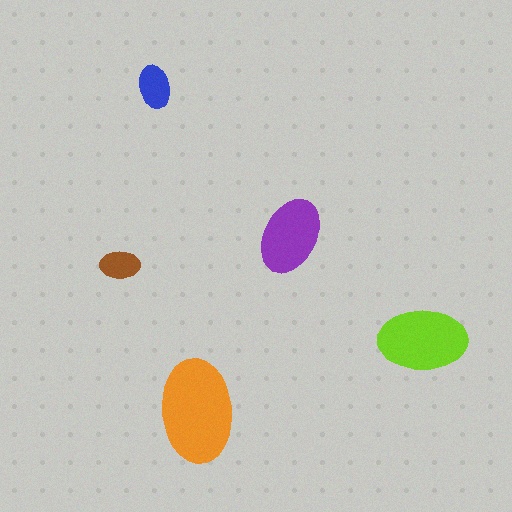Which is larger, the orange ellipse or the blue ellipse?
The orange one.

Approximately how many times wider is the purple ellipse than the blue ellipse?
About 2 times wider.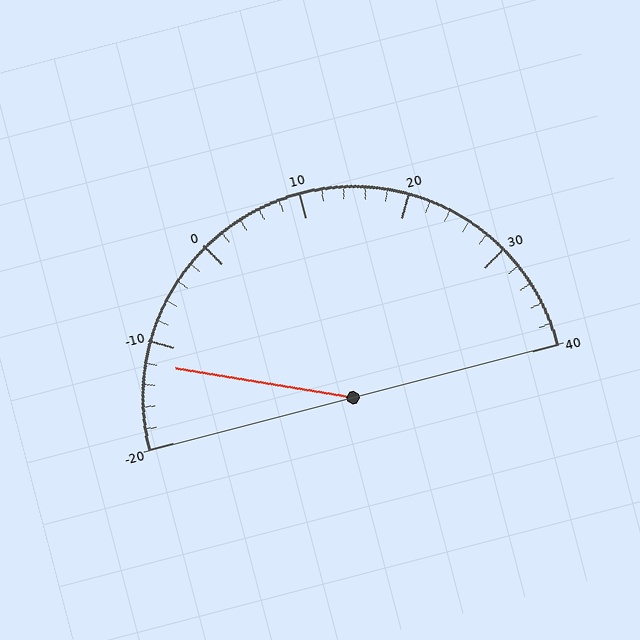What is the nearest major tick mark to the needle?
The nearest major tick mark is -10.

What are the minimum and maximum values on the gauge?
The gauge ranges from -20 to 40.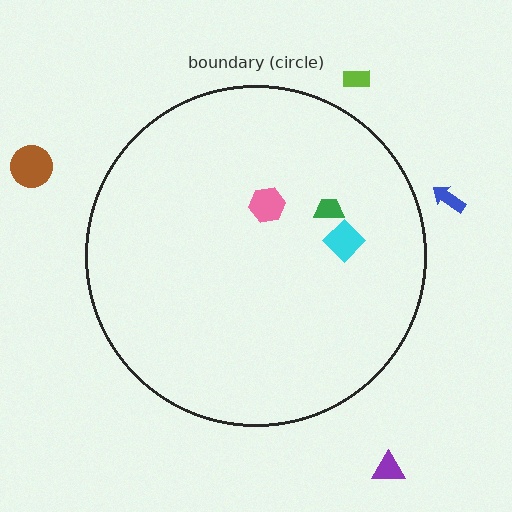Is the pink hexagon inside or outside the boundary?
Inside.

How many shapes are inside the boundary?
3 inside, 4 outside.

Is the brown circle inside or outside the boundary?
Outside.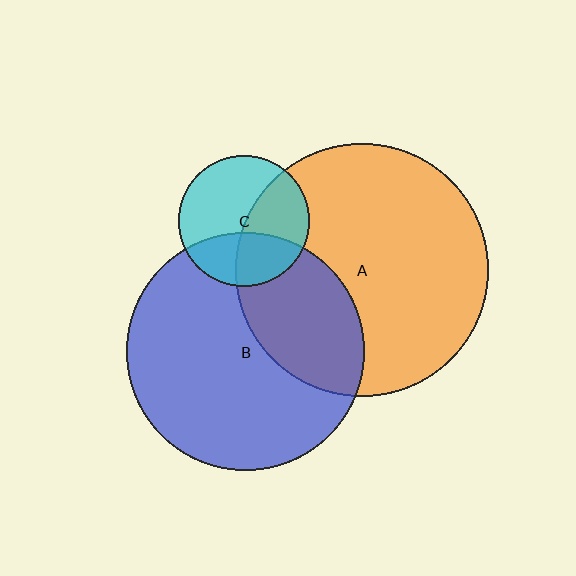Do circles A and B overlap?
Yes.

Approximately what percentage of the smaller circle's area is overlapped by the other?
Approximately 35%.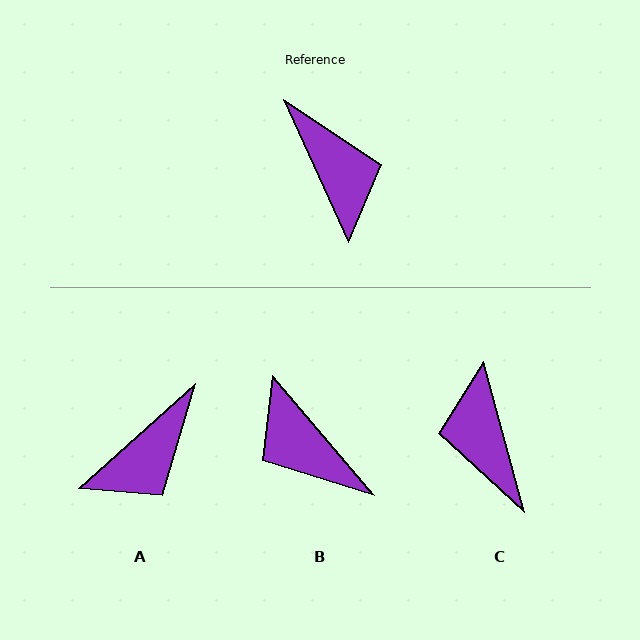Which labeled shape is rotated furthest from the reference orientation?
C, about 171 degrees away.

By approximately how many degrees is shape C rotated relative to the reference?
Approximately 171 degrees counter-clockwise.